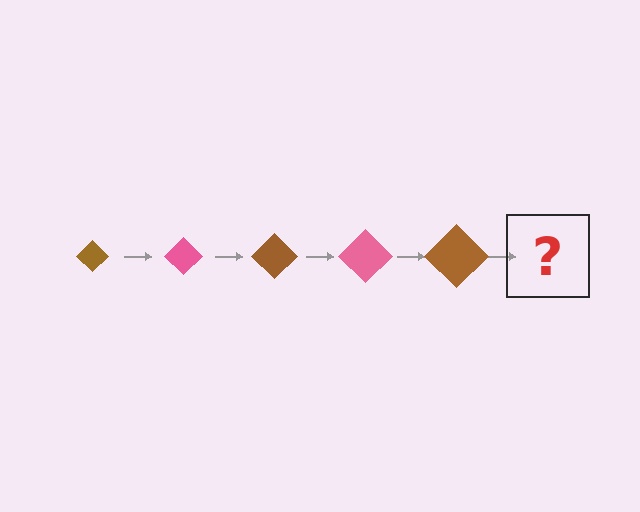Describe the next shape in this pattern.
It should be a pink diamond, larger than the previous one.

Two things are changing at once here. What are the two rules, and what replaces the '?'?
The two rules are that the diamond grows larger each step and the color cycles through brown and pink. The '?' should be a pink diamond, larger than the previous one.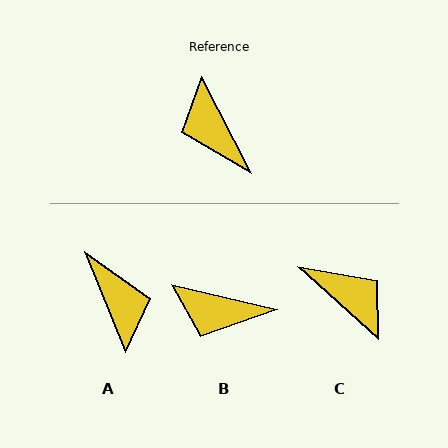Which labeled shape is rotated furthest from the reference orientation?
A, about 175 degrees away.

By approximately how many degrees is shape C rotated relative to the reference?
Approximately 159 degrees clockwise.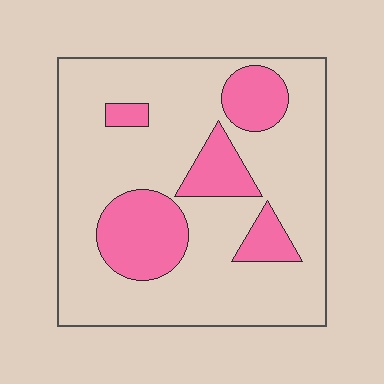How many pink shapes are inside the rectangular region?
5.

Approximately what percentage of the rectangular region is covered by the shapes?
Approximately 25%.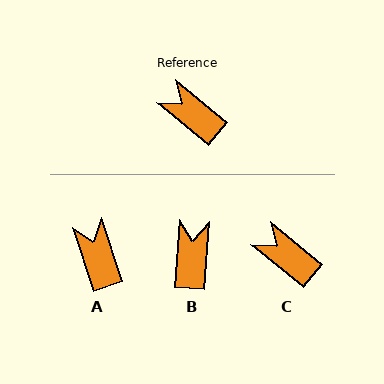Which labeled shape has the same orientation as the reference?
C.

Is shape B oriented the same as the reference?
No, it is off by about 55 degrees.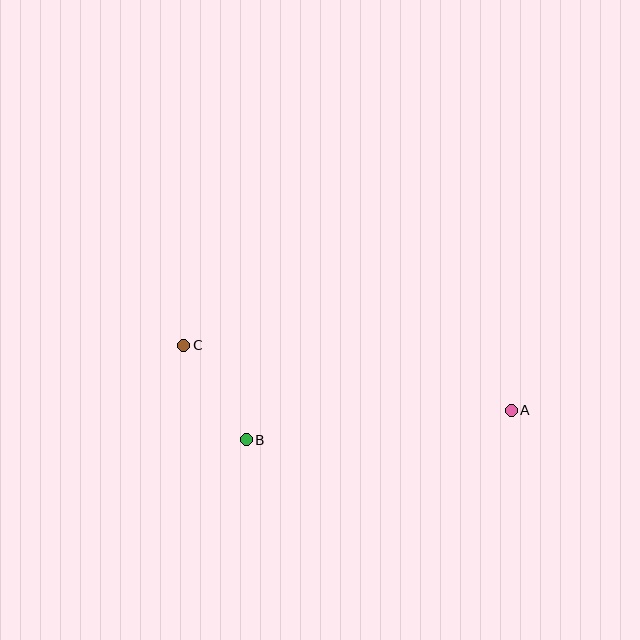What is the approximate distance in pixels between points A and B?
The distance between A and B is approximately 266 pixels.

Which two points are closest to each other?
Points B and C are closest to each other.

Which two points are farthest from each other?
Points A and C are farthest from each other.